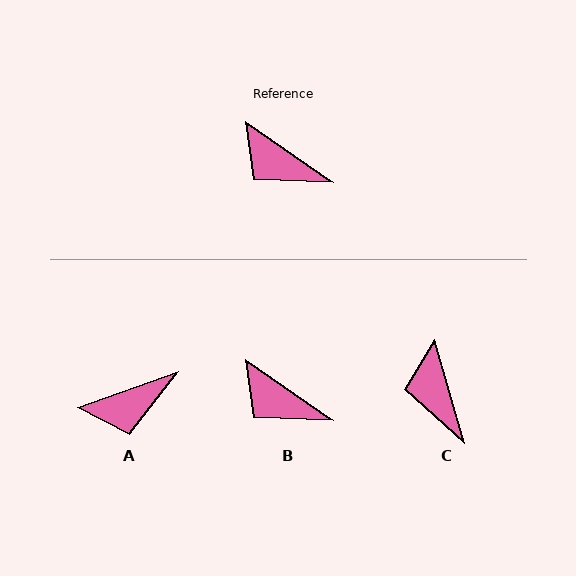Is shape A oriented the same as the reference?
No, it is off by about 54 degrees.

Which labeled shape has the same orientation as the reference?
B.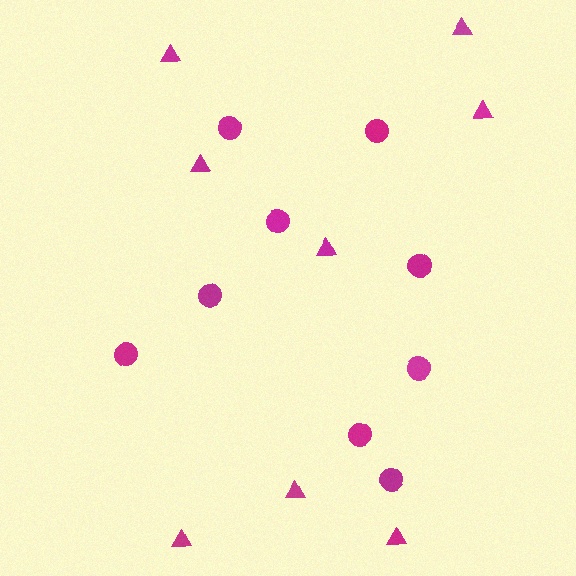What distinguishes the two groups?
There are 2 groups: one group of triangles (8) and one group of circles (9).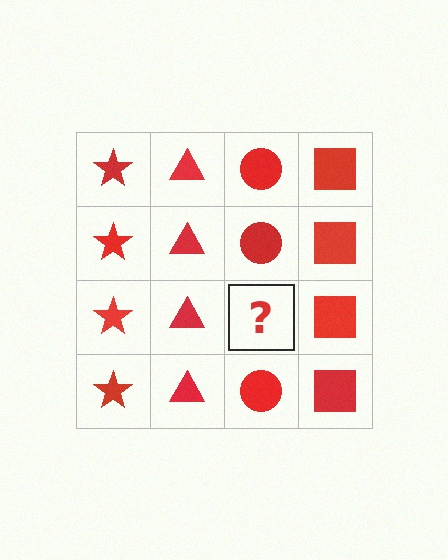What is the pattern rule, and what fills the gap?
The rule is that each column has a consistent shape. The gap should be filled with a red circle.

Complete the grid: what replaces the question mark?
The question mark should be replaced with a red circle.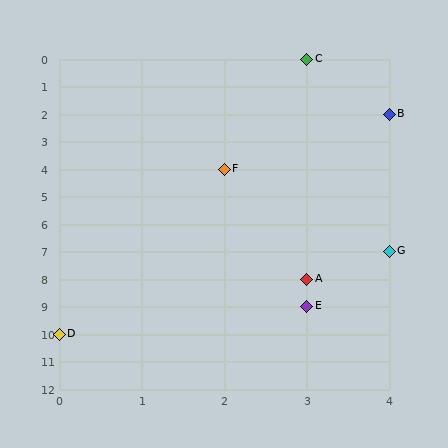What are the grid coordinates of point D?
Point D is at grid coordinates (0, 10).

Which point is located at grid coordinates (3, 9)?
Point E is at (3, 9).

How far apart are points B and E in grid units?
Points B and E are 1 column and 7 rows apart (about 7.1 grid units diagonally).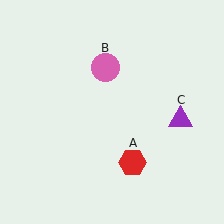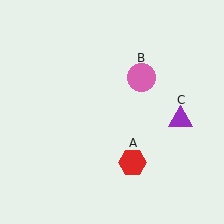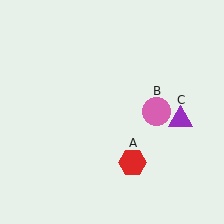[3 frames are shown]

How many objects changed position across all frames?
1 object changed position: pink circle (object B).